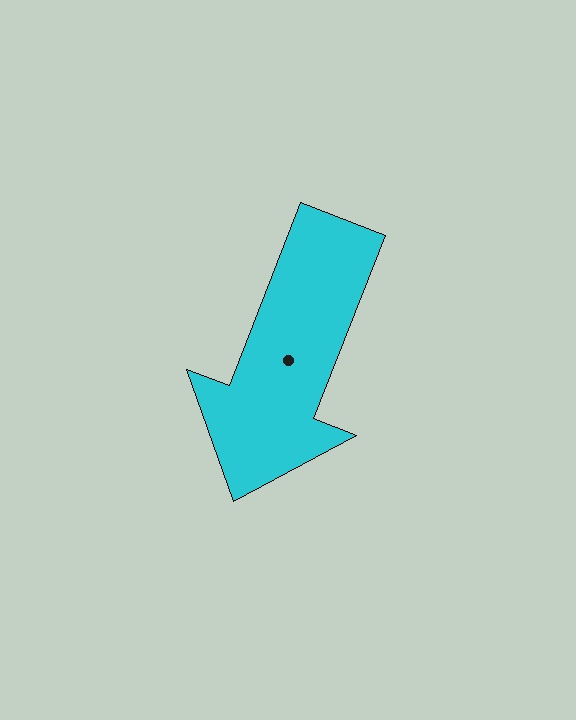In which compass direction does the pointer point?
South.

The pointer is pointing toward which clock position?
Roughly 7 o'clock.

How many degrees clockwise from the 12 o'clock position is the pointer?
Approximately 201 degrees.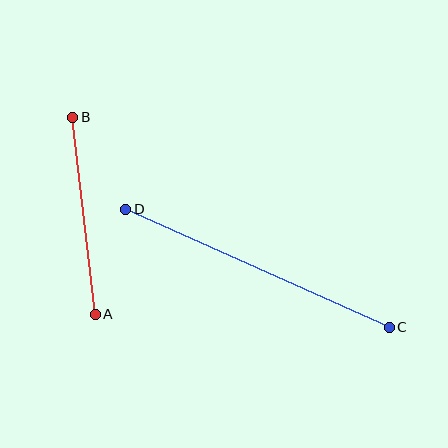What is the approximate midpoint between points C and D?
The midpoint is at approximately (257, 268) pixels.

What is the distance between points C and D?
The distance is approximately 289 pixels.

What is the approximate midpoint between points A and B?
The midpoint is at approximately (84, 216) pixels.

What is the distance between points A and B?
The distance is approximately 198 pixels.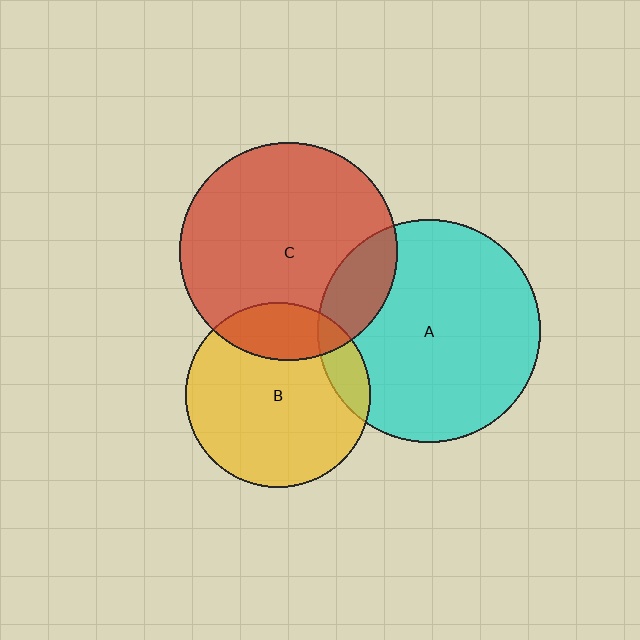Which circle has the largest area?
Circle A (cyan).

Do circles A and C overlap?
Yes.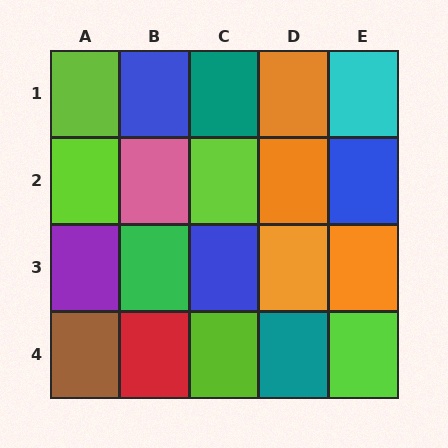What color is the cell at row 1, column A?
Lime.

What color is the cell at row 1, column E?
Cyan.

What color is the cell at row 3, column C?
Blue.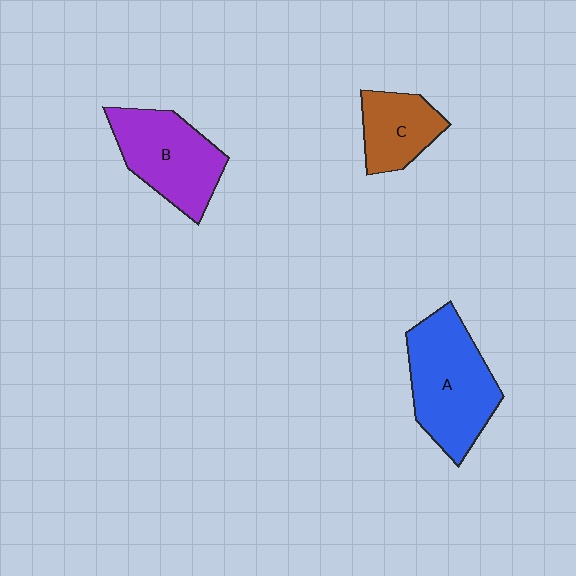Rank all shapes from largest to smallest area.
From largest to smallest: A (blue), B (purple), C (brown).